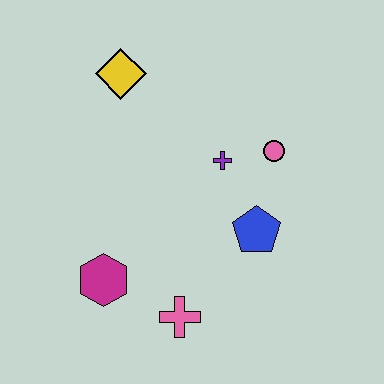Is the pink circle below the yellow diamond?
Yes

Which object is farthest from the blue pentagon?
The yellow diamond is farthest from the blue pentagon.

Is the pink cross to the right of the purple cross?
No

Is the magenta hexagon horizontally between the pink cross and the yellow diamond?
No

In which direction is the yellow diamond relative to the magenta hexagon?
The yellow diamond is above the magenta hexagon.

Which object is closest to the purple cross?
The pink circle is closest to the purple cross.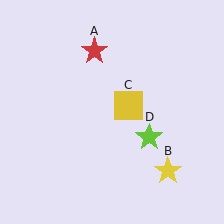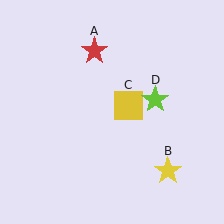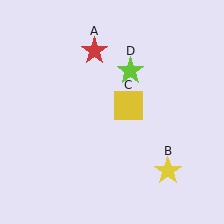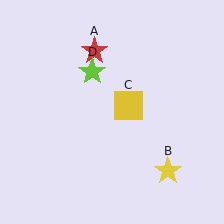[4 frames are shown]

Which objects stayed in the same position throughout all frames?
Red star (object A) and yellow star (object B) and yellow square (object C) remained stationary.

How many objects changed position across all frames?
1 object changed position: lime star (object D).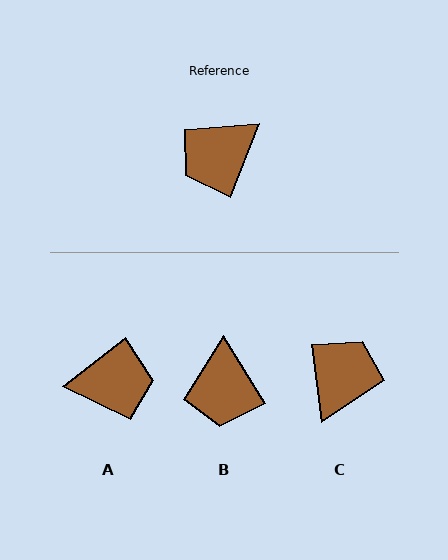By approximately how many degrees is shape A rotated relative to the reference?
Approximately 149 degrees counter-clockwise.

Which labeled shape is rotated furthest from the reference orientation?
C, about 151 degrees away.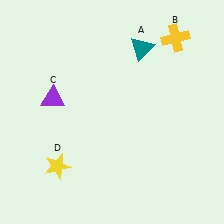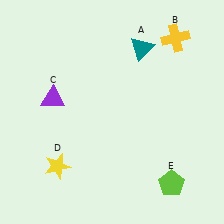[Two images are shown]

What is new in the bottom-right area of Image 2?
A lime pentagon (E) was added in the bottom-right area of Image 2.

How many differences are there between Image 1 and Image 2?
There is 1 difference between the two images.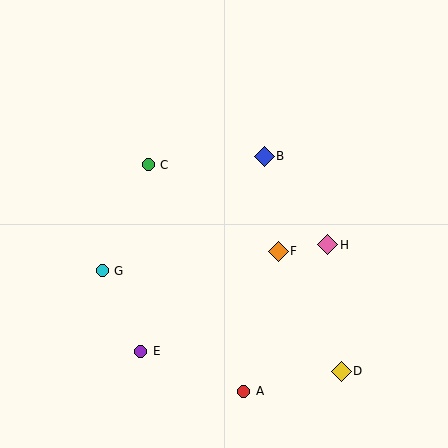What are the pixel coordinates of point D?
Point D is at (341, 371).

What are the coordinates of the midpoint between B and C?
The midpoint between B and C is at (206, 160).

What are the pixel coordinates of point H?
Point H is at (328, 245).